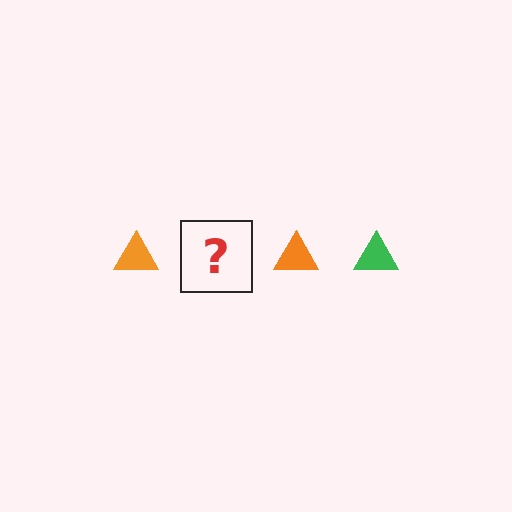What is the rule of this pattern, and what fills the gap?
The rule is that the pattern cycles through orange, green triangles. The gap should be filled with a green triangle.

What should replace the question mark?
The question mark should be replaced with a green triangle.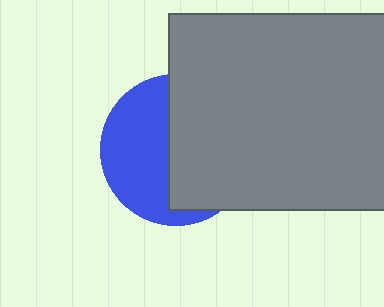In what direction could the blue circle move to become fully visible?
The blue circle could move left. That would shift it out from behind the gray rectangle entirely.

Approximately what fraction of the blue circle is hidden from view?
Roughly 54% of the blue circle is hidden behind the gray rectangle.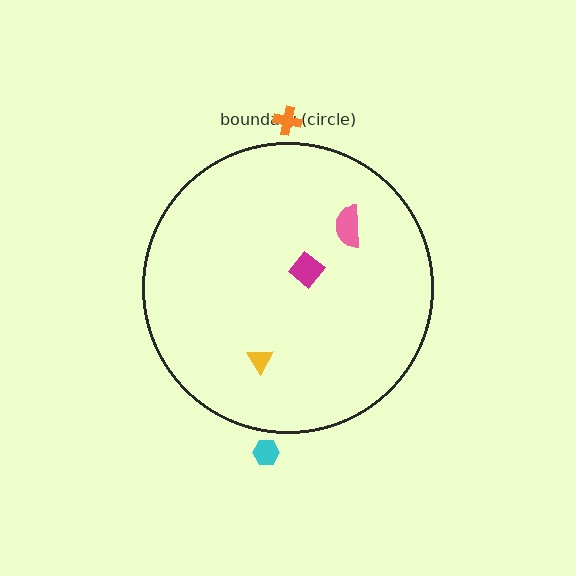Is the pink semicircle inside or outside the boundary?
Inside.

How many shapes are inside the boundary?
3 inside, 2 outside.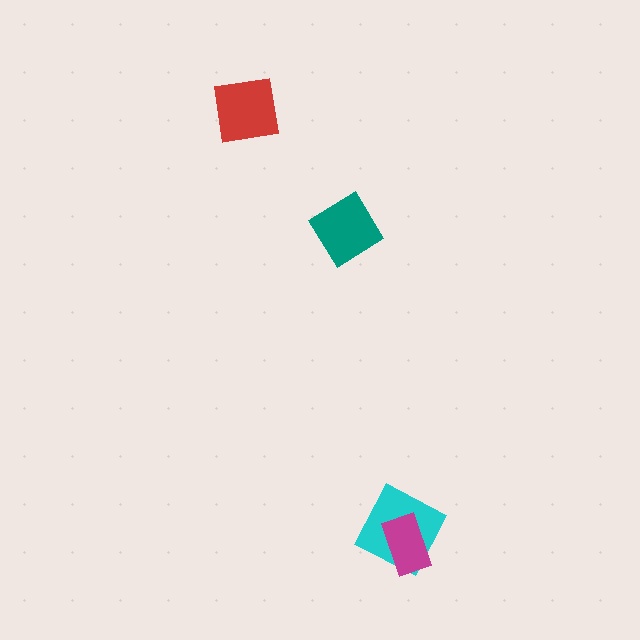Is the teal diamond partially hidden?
No, no other shape covers it.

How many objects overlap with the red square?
0 objects overlap with the red square.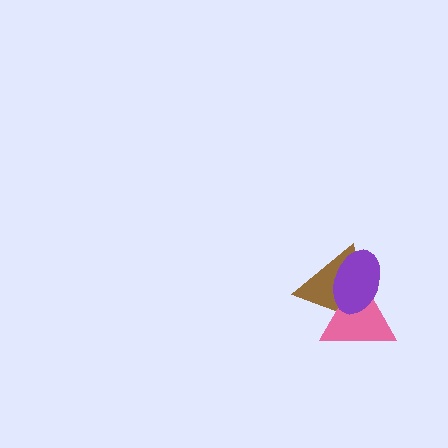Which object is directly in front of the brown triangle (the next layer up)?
The pink triangle is directly in front of the brown triangle.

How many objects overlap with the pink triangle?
2 objects overlap with the pink triangle.